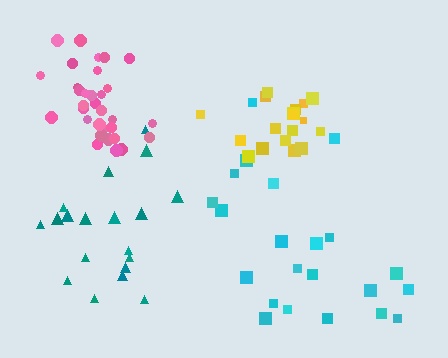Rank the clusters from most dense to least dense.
yellow, pink, teal, cyan.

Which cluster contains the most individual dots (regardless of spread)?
Pink (32).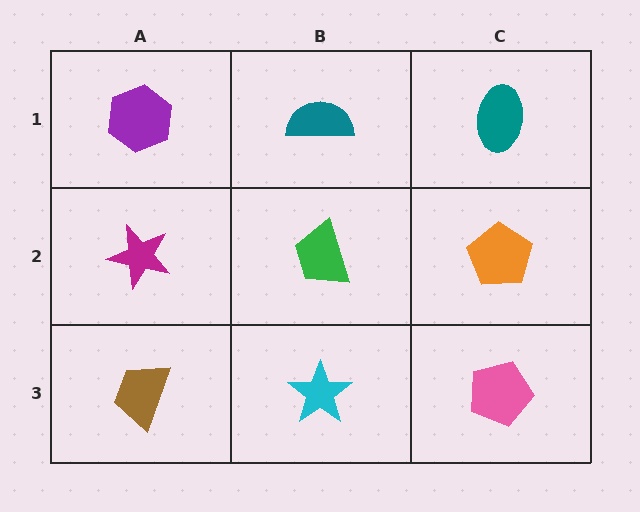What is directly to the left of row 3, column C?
A cyan star.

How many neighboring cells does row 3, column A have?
2.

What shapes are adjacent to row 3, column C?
An orange pentagon (row 2, column C), a cyan star (row 3, column B).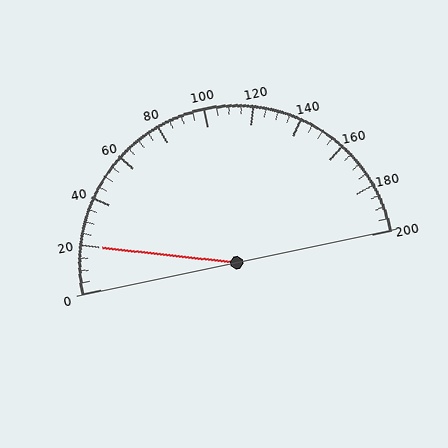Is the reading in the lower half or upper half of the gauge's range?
The reading is in the lower half of the range (0 to 200).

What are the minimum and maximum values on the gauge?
The gauge ranges from 0 to 200.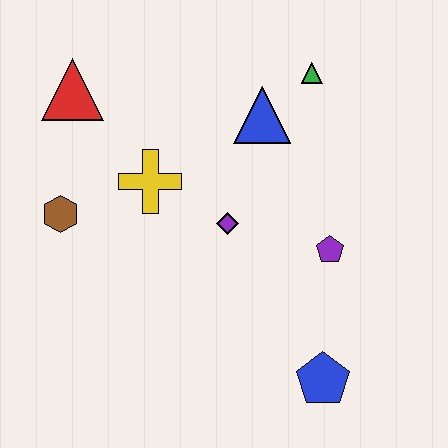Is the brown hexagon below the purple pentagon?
No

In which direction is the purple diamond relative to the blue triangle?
The purple diamond is below the blue triangle.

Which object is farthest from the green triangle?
The blue pentagon is farthest from the green triangle.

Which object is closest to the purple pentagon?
The purple diamond is closest to the purple pentagon.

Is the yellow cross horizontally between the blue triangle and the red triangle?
Yes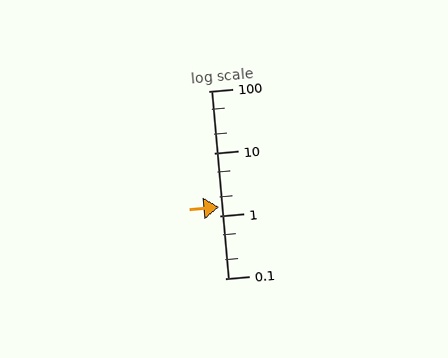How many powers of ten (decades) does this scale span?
The scale spans 3 decades, from 0.1 to 100.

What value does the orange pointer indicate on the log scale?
The pointer indicates approximately 1.4.